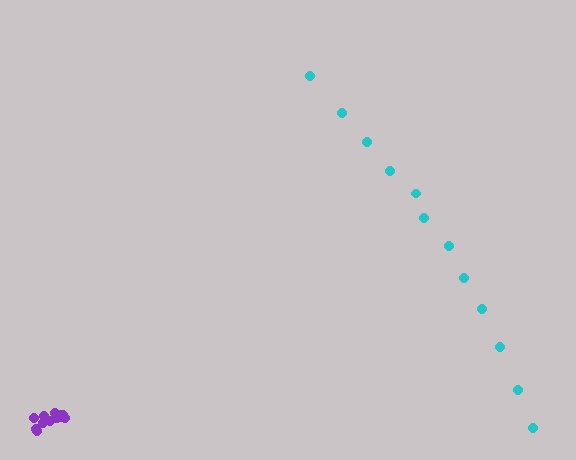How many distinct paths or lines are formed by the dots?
There are 2 distinct paths.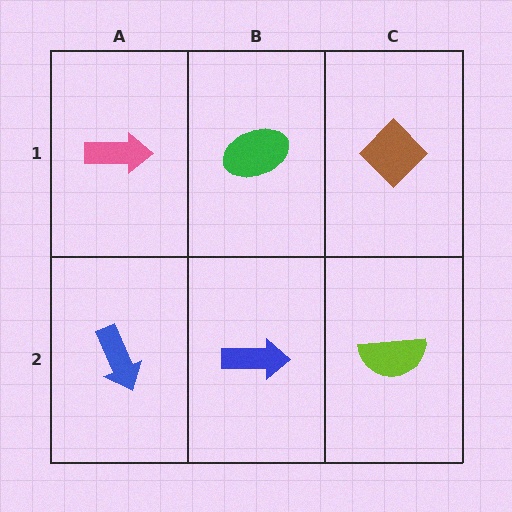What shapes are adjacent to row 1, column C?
A lime semicircle (row 2, column C), a green ellipse (row 1, column B).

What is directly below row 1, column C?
A lime semicircle.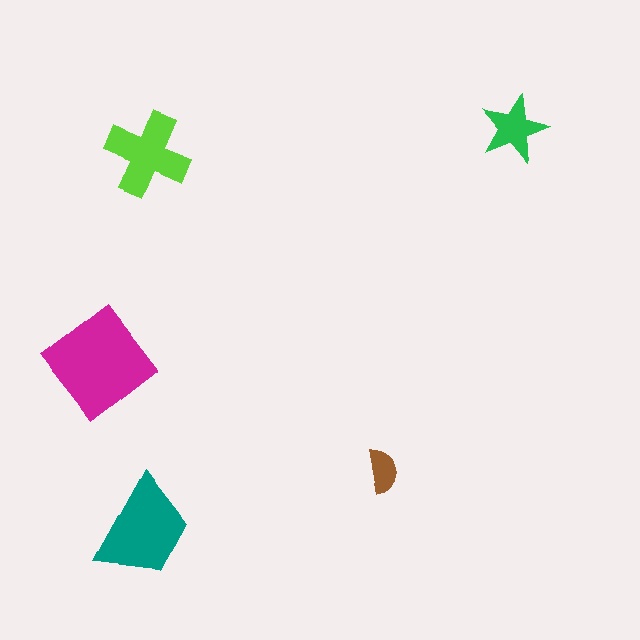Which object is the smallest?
The brown semicircle.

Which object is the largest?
The magenta diamond.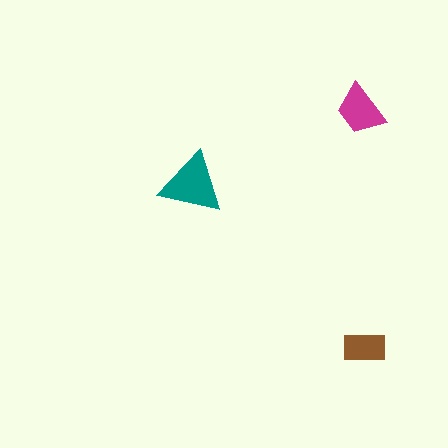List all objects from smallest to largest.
The brown rectangle, the magenta trapezoid, the teal triangle.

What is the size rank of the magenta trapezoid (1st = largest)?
2nd.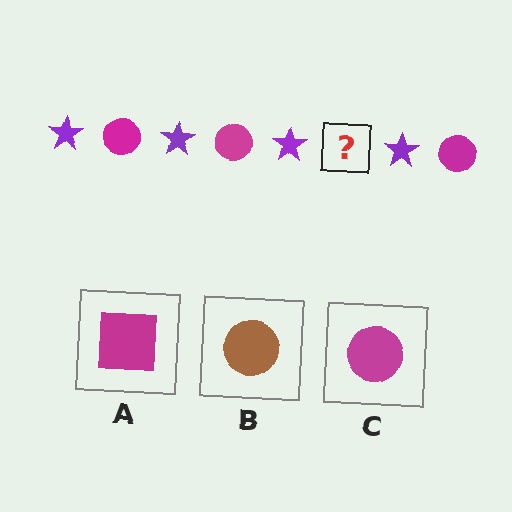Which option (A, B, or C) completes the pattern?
C.